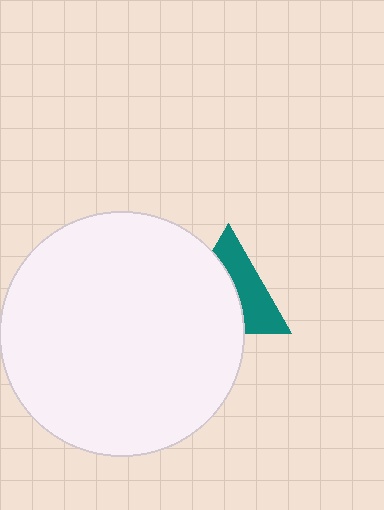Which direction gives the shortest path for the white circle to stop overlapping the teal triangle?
Moving left gives the shortest separation.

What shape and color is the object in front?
The object in front is a white circle.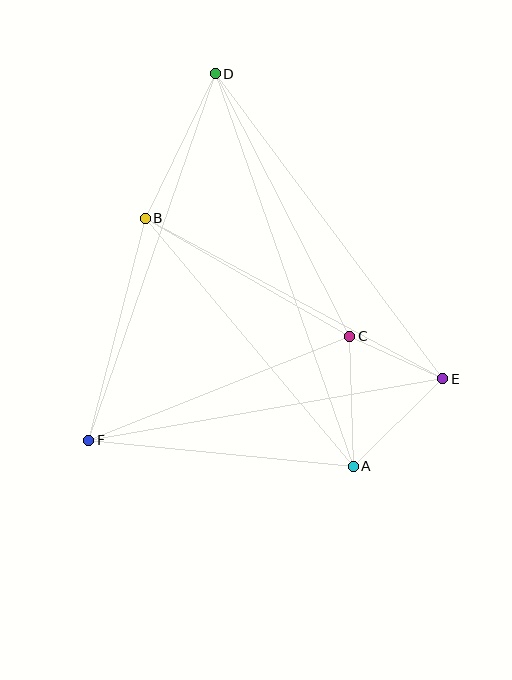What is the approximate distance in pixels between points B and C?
The distance between B and C is approximately 236 pixels.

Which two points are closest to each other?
Points C and E are closest to each other.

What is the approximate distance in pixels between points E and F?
The distance between E and F is approximately 359 pixels.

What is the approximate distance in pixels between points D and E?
The distance between D and E is approximately 380 pixels.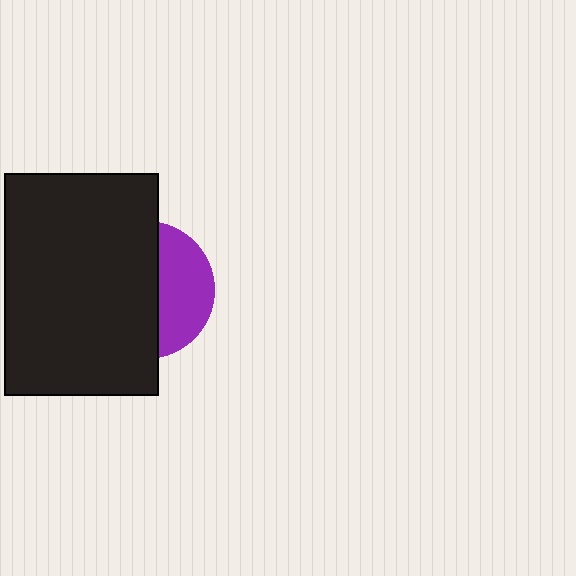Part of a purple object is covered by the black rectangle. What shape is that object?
It is a circle.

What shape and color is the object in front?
The object in front is a black rectangle.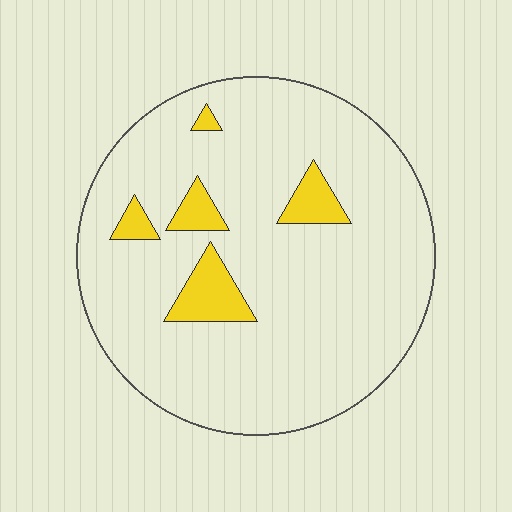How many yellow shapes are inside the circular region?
5.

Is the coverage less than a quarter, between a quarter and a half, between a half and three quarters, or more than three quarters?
Less than a quarter.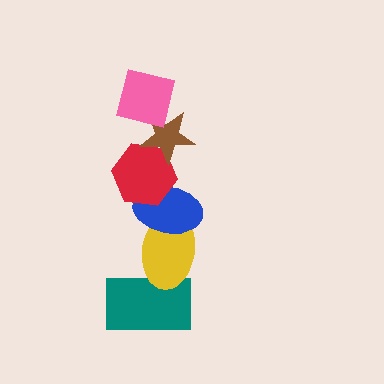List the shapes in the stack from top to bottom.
From top to bottom: the pink square, the brown star, the red hexagon, the blue ellipse, the yellow ellipse, the teal rectangle.